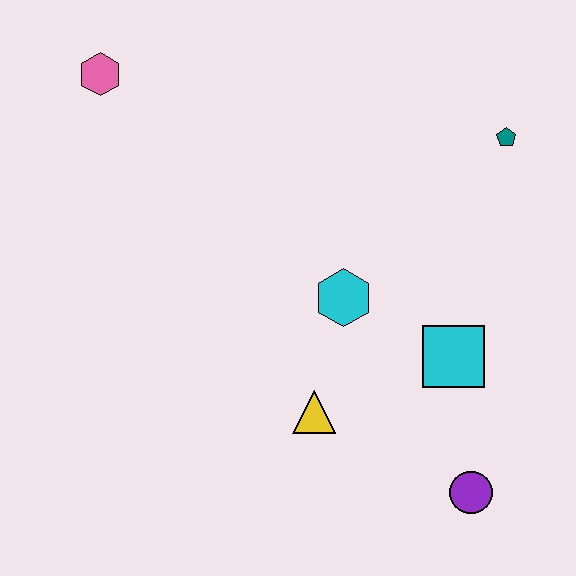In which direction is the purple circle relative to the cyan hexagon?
The purple circle is below the cyan hexagon.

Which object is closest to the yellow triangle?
The cyan hexagon is closest to the yellow triangle.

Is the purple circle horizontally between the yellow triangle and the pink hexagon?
No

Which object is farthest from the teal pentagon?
The pink hexagon is farthest from the teal pentagon.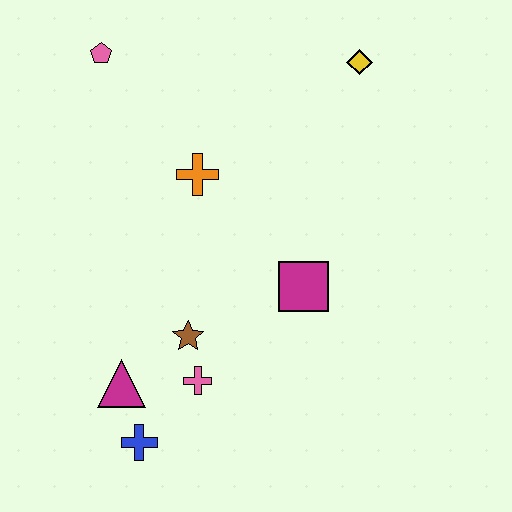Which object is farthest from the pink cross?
The yellow diamond is farthest from the pink cross.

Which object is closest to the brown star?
The pink cross is closest to the brown star.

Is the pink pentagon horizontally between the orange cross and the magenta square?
No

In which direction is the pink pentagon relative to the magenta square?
The pink pentagon is above the magenta square.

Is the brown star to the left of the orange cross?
Yes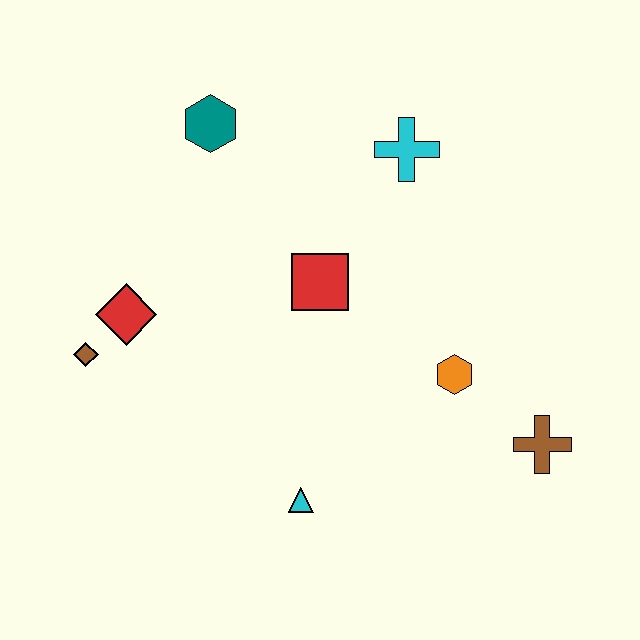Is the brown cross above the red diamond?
No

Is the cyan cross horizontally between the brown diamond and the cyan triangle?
No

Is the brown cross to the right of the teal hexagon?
Yes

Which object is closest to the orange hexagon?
The brown cross is closest to the orange hexagon.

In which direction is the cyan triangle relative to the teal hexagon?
The cyan triangle is below the teal hexagon.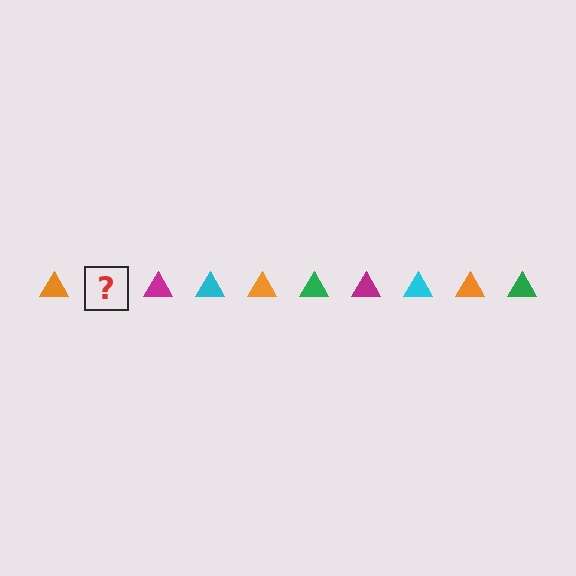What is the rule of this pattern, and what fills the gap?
The rule is that the pattern cycles through orange, green, magenta, cyan triangles. The gap should be filled with a green triangle.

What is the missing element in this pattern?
The missing element is a green triangle.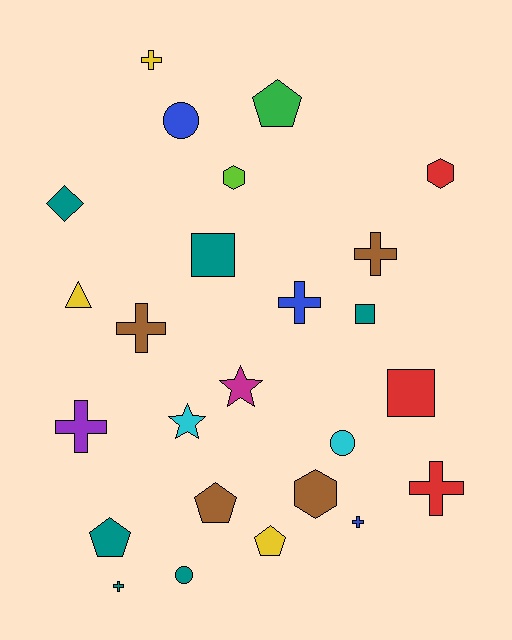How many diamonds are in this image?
There is 1 diamond.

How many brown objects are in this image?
There are 4 brown objects.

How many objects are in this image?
There are 25 objects.